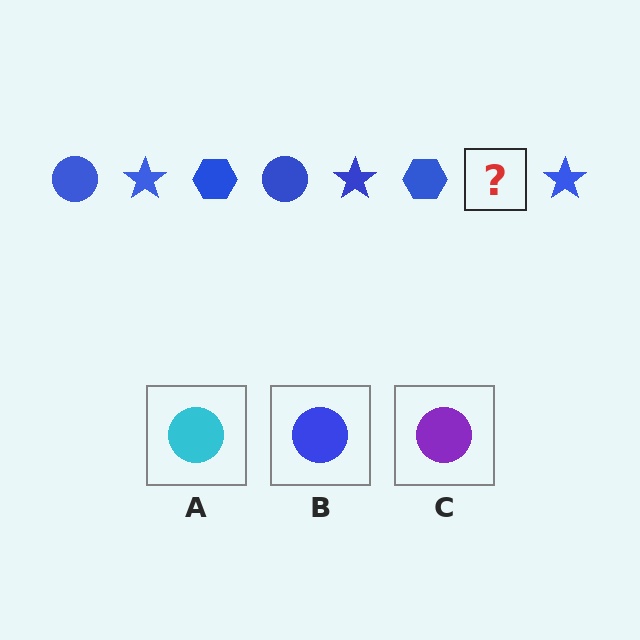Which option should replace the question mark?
Option B.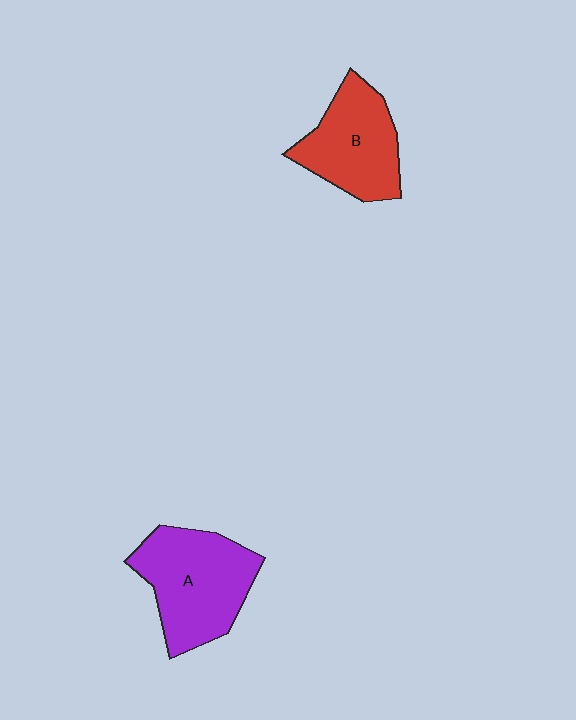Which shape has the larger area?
Shape A (purple).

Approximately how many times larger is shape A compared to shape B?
Approximately 1.2 times.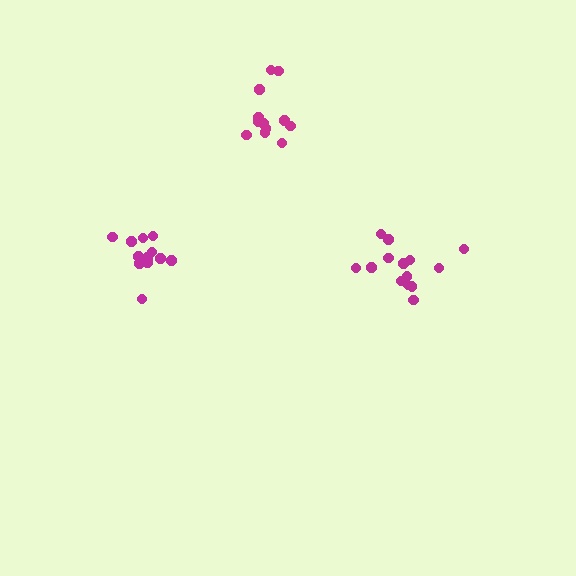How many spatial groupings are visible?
There are 3 spatial groupings.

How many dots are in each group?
Group 1: 12 dots, Group 2: 14 dots, Group 3: 12 dots (38 total).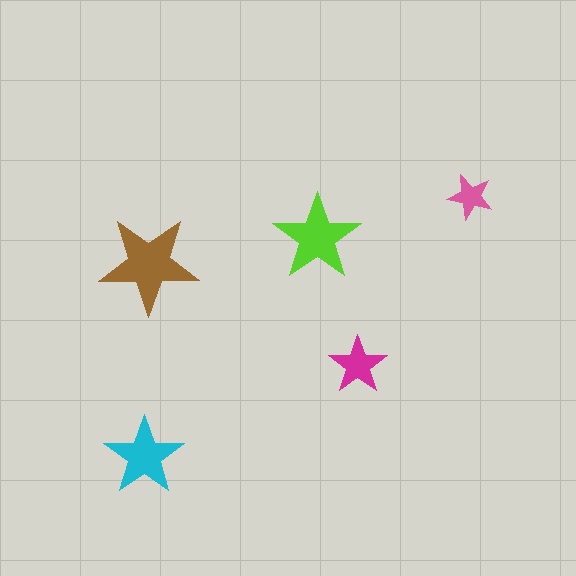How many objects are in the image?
There are 5 objects in the image.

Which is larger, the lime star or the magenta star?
The lime one.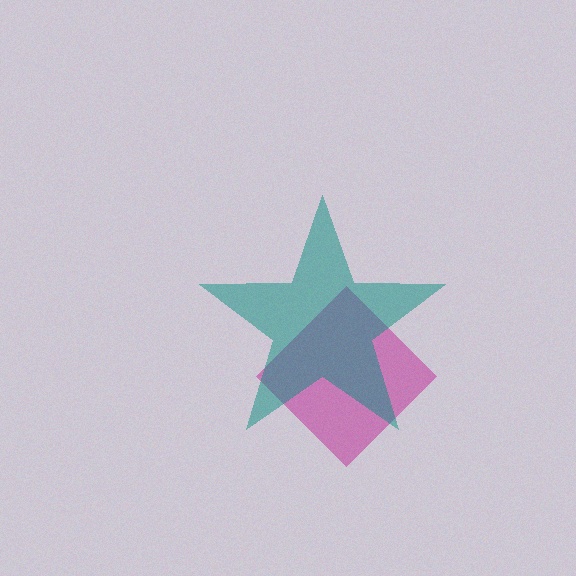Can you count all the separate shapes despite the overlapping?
Yes, there are 2 separate shapes.